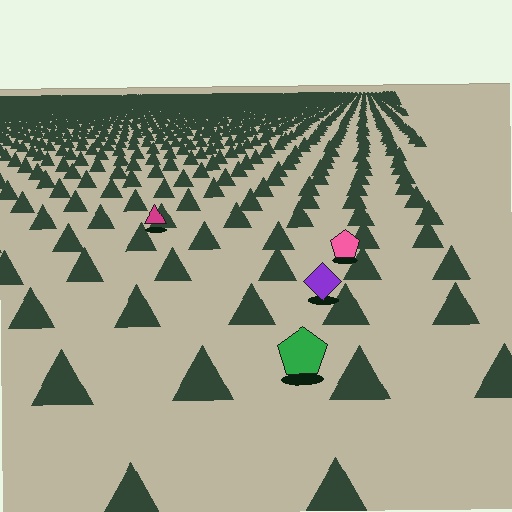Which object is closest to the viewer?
The green pentagon is closest. The texture marks near it are larger and more spread out.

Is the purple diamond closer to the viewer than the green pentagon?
No. The green pentagon is closer — you can tell from the texture gradient: the ground texture is coarser near it.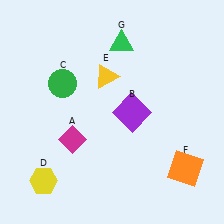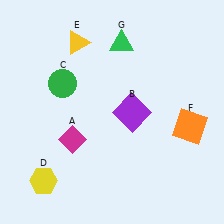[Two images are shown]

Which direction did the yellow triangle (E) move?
The yellow triangle (E) moved up.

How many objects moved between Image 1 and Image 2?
2 objects moved between the two images.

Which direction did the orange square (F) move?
The orange square (F) moved up.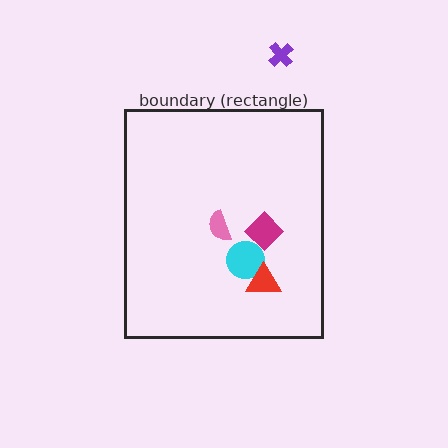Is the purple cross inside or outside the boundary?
Outside.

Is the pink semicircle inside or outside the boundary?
Inside.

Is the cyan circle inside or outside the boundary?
Inside.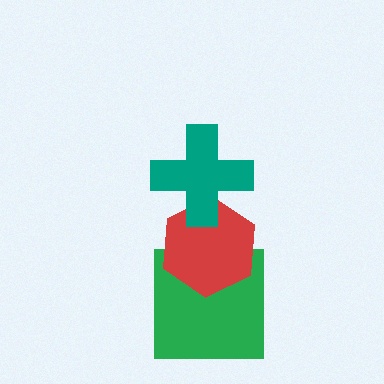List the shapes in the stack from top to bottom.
From top to bottom: the teal cross, the red hexagon, the green square.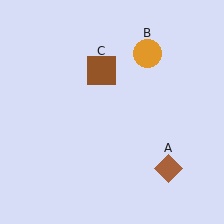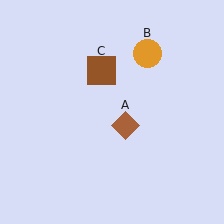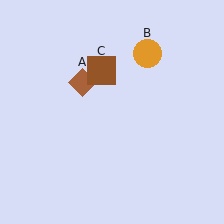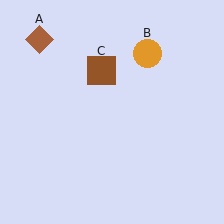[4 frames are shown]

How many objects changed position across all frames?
1 object changed position: brown diamond (object A).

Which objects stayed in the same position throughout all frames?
Orange circle (object B) and brown square (object C) remained stationary.